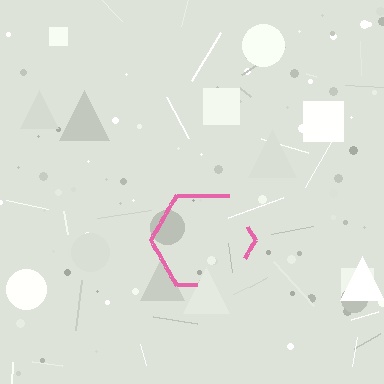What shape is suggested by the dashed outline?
The dashed outline suggests a hexagon.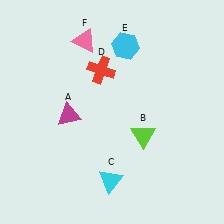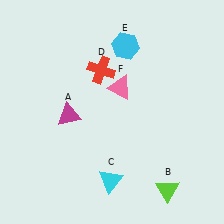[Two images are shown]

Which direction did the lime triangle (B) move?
The lime triangle (B) moved down.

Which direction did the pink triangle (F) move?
The pink triangle (F) moved down.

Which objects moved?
The objects that moved are: the lime triangle (B), the pink triangle (F).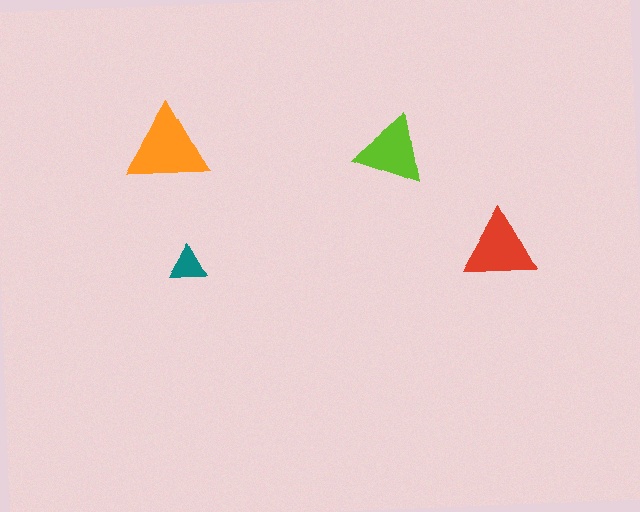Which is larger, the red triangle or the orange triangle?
The orange one.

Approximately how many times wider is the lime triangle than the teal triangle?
About 2 times wider.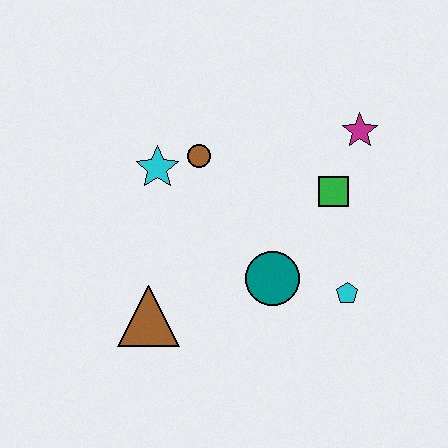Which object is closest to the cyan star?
The brown circle is closest to the cyan star.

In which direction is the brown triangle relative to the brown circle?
The brown triangle is below the brown circle.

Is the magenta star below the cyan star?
No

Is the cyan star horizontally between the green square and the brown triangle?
Yes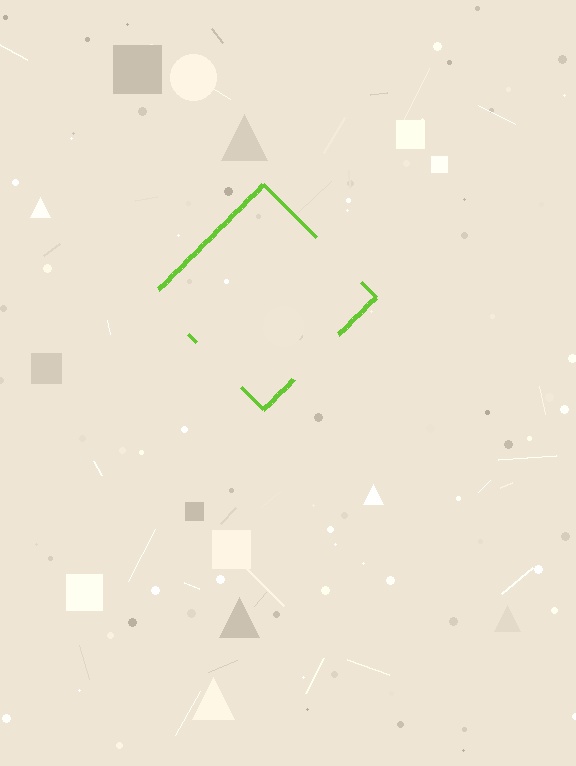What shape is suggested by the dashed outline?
The dashed outline suggests a diamond.